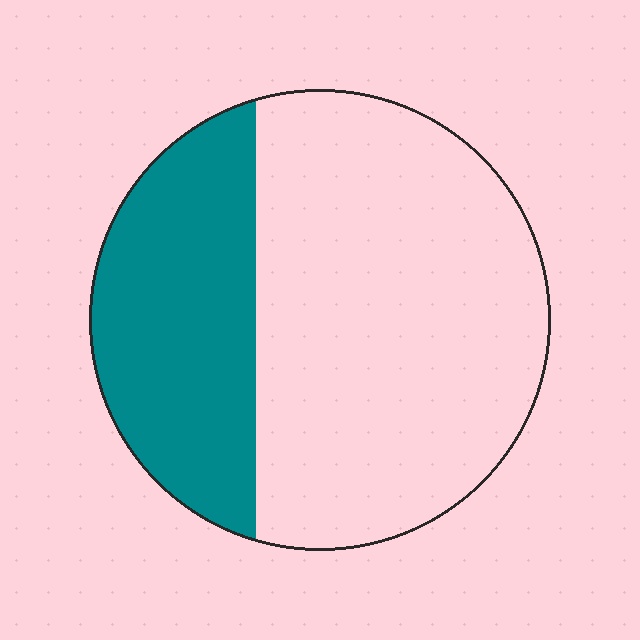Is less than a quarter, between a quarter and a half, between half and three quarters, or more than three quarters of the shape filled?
Between a quarter and a half.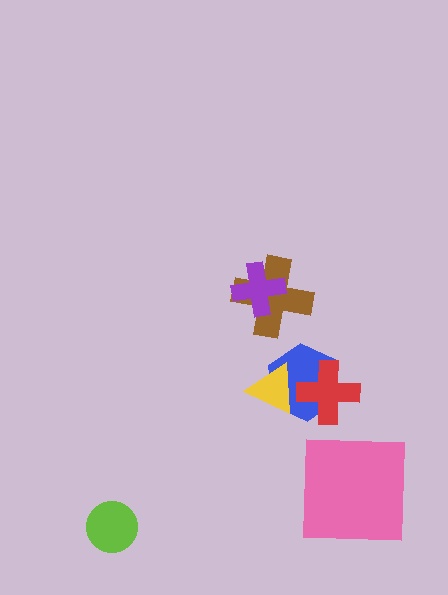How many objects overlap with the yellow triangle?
2 objects overlap with the yellow triangle.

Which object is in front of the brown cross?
The purple cross is in front of the brown cross.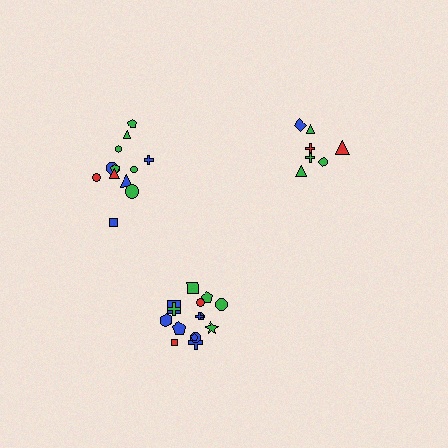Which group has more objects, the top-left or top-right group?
The top-left group.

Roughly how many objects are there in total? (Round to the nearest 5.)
Roughly 35 objects in total.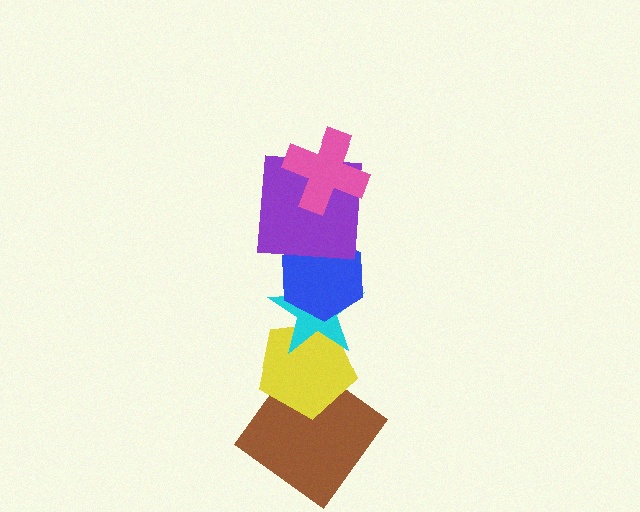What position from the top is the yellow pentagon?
The yellow pentagon is 5th from the top.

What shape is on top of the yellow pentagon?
The cyan star is on top of the yellow pentagon.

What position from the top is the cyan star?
The cyan star is 4th from the top.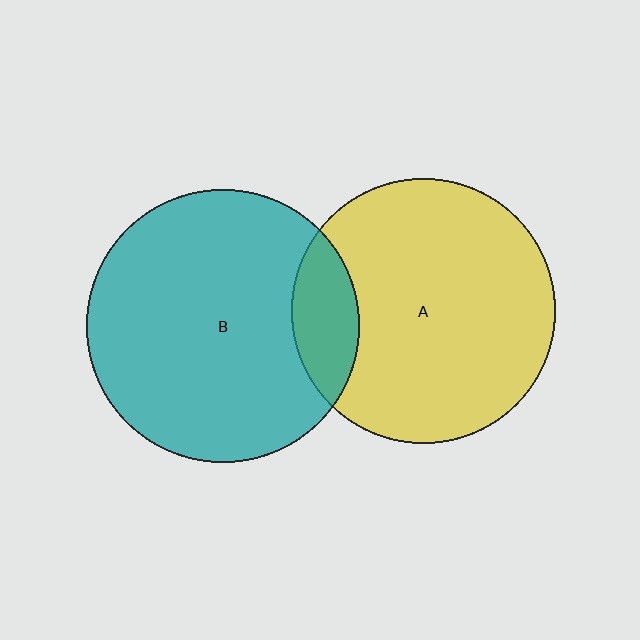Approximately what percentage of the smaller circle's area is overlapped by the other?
Approximately 15%.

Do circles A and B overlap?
Yes.